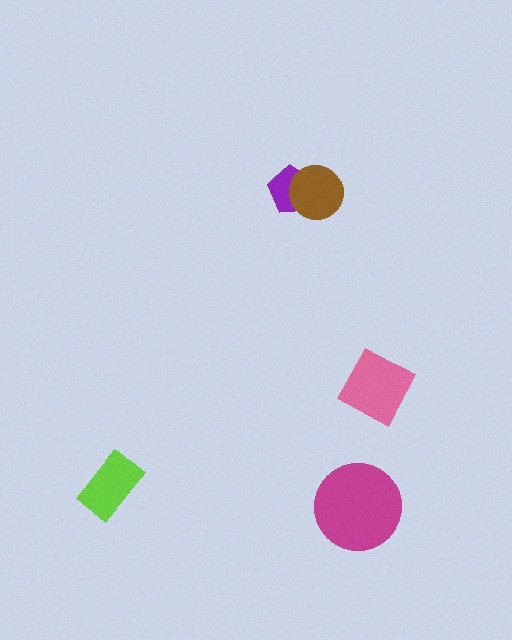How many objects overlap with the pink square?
0 objects overlap with the pink square.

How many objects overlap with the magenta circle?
0 objects overlap with the magenta circle.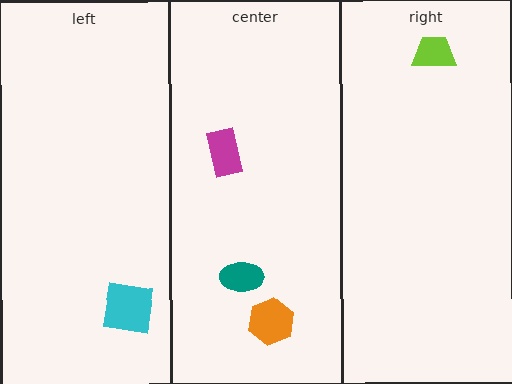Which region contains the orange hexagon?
The center region.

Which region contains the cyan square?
The left region.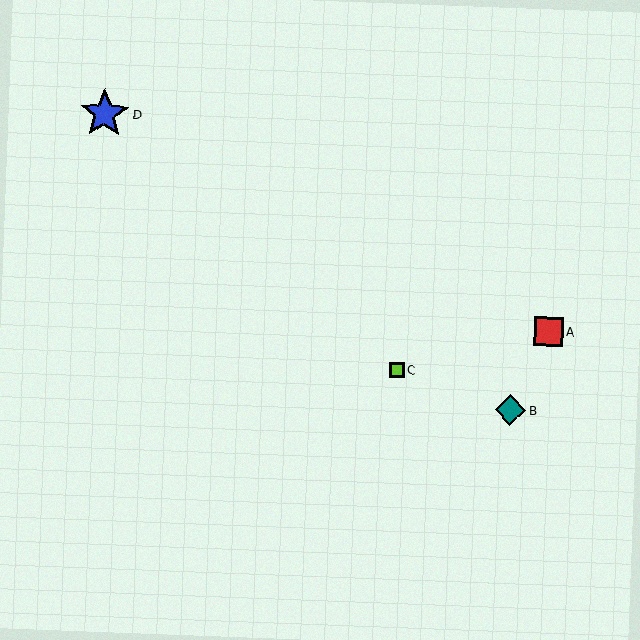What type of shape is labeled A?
Shape A is a red square.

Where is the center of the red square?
The center of the red square is at (549, 331).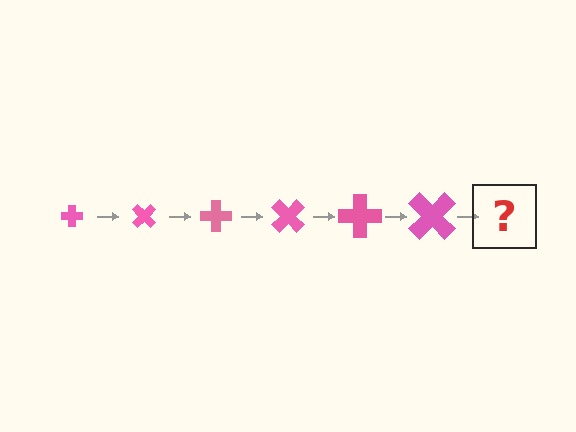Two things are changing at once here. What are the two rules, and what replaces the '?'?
The two rules are that the cross grows larger each step and it rotates 45 degrees each step. The '?' should be a cross, larger than the previous one and rotated 270 degrees from the start.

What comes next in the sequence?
The next element should be a cross, larger than the previous one and rotated 270 degrees from the start.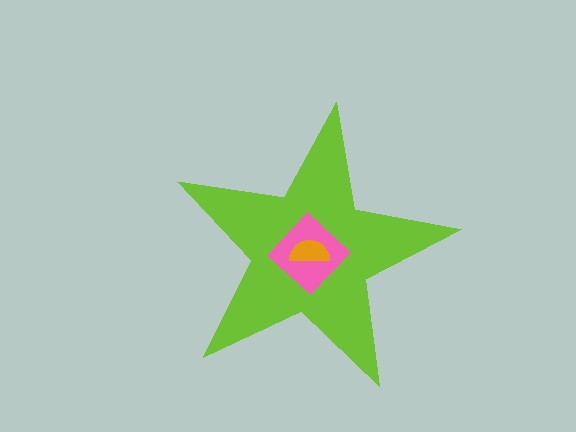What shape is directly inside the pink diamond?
The orange semicircle.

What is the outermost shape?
The lime star.